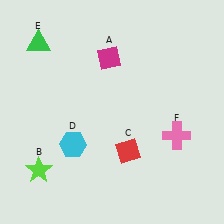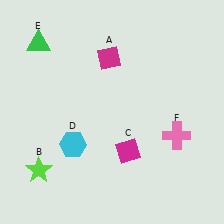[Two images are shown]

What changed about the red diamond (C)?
In Image 1, C is red. In Image 2, it changed to magenta.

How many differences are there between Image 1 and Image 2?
There is 1 difference between the two images.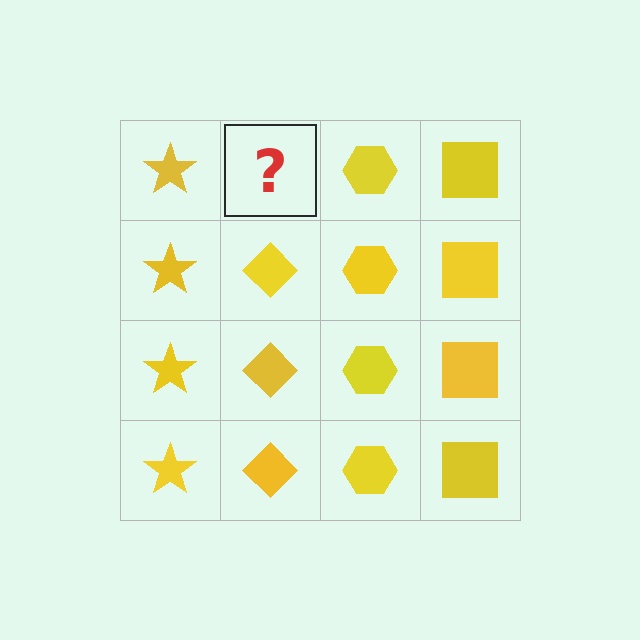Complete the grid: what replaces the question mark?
The question mark should be replaced with a yellow diamond.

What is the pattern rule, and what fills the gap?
The rule is that each column has a consistent shape. The gap should be filled with a yellow diamond.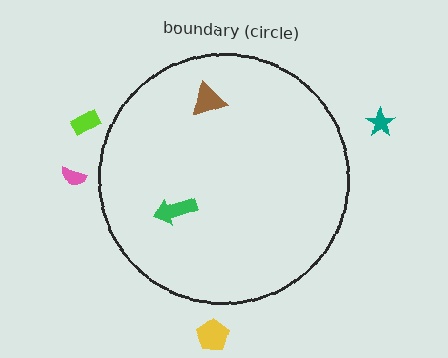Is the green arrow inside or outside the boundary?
Inside.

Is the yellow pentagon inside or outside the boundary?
Outside.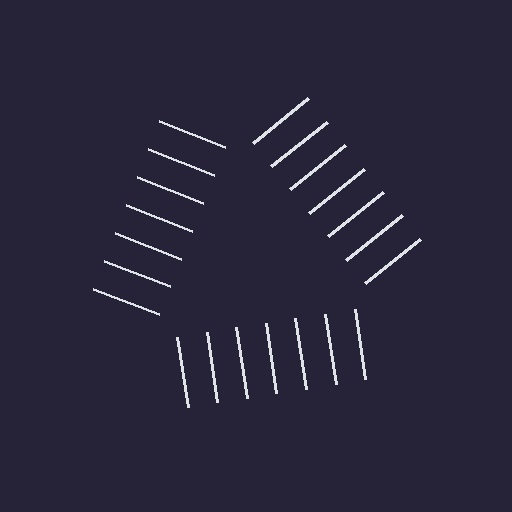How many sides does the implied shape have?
3 sides — the line-ends trace a triangle.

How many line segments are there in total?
21 — 7 along each of the 3 edges.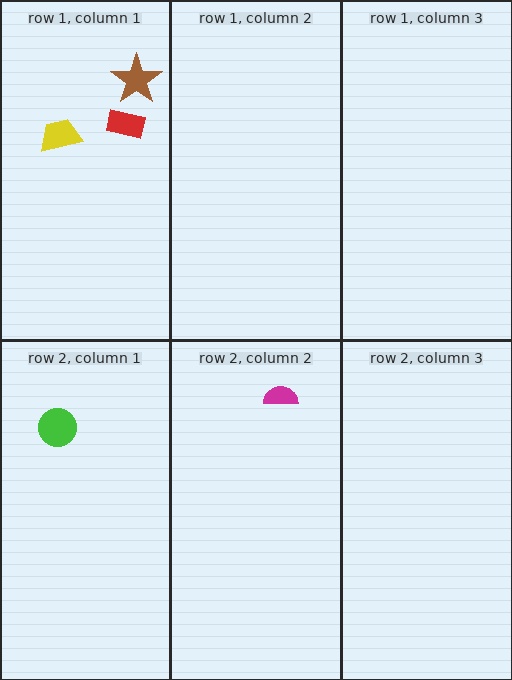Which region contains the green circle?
The row 2, column 1 region.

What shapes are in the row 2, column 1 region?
The green circle.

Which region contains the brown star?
The row 1, column 1 region.